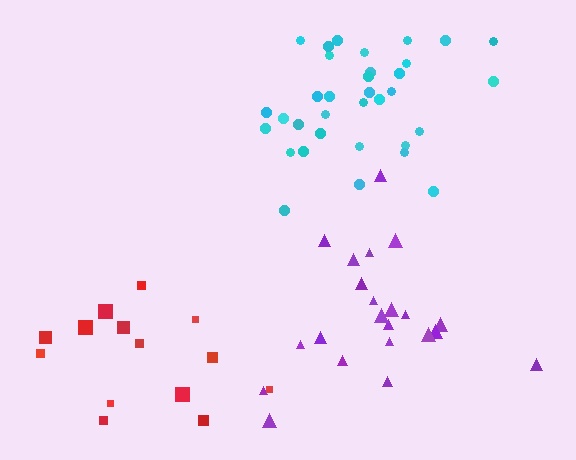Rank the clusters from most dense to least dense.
cyan, purple, red.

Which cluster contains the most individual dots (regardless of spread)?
Cyan (34).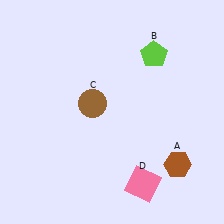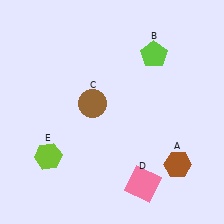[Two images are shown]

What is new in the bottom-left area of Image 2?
A lime hexagon (E) was added in the bottom-left area of Image 2.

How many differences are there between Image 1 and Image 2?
There is 1 difference between the two images.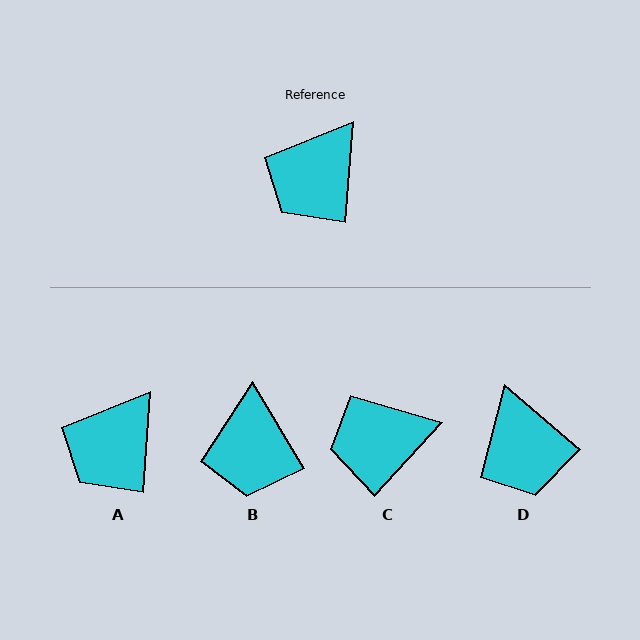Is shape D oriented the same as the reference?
No, it is off by about 54 degrees.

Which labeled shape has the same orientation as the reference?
A.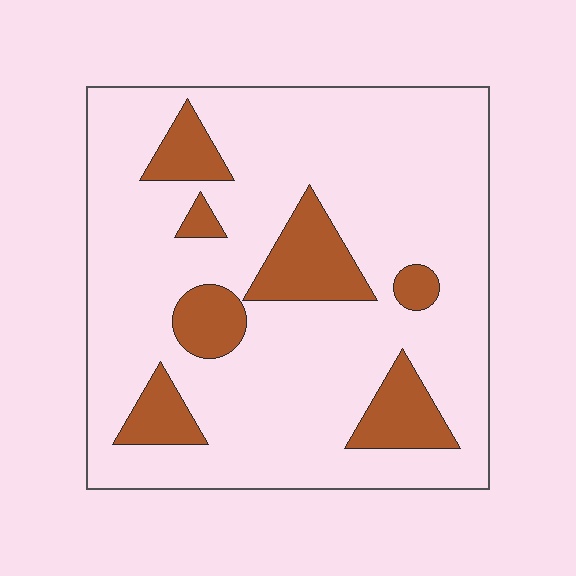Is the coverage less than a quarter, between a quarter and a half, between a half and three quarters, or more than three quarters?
Less than a quarter.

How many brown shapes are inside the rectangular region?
7.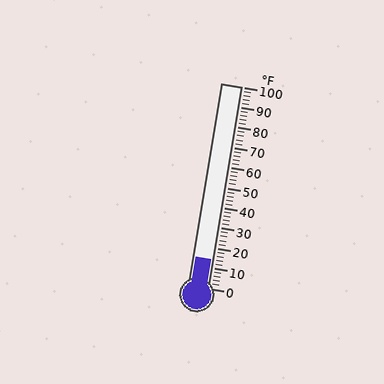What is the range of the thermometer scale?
The thermometer scale ranges from 0°F to 100°F.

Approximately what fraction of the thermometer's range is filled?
The thermometer is filled to approximately 15% of its range.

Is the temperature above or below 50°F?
The temperature is below 50°F.